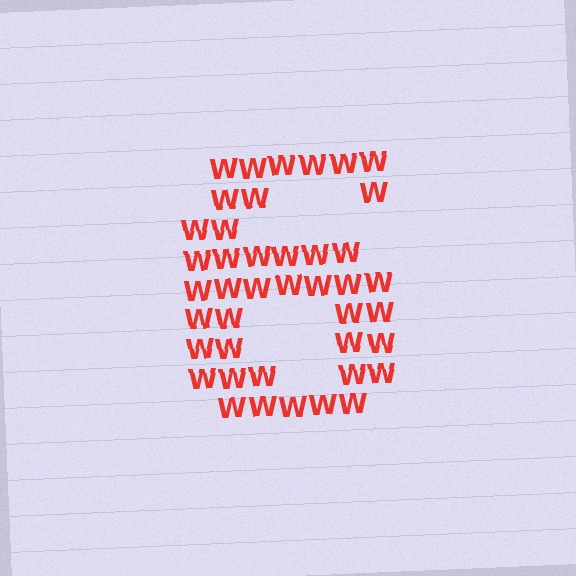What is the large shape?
The large shape is the digit 6.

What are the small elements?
The small elements are letter W's.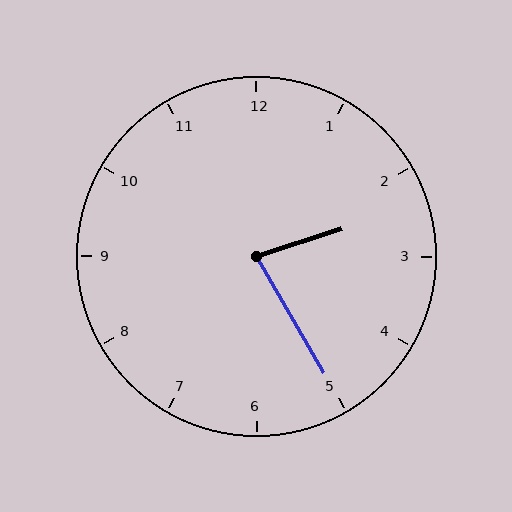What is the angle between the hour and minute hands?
Approximately 78 degrees.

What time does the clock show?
2:25.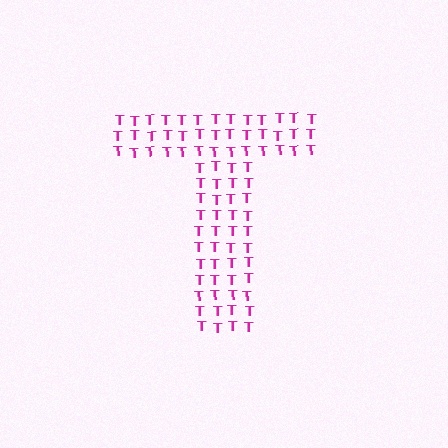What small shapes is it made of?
It is made of small letter T's.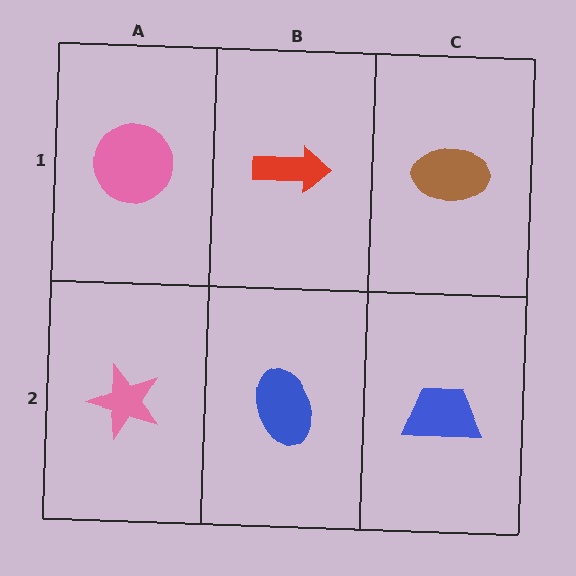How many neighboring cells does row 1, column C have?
2.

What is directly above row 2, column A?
A pink circle.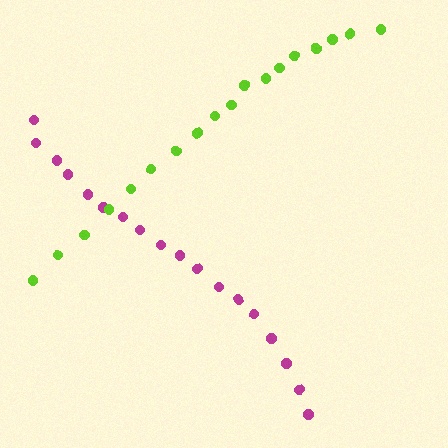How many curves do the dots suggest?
There are 2 distinct paths.